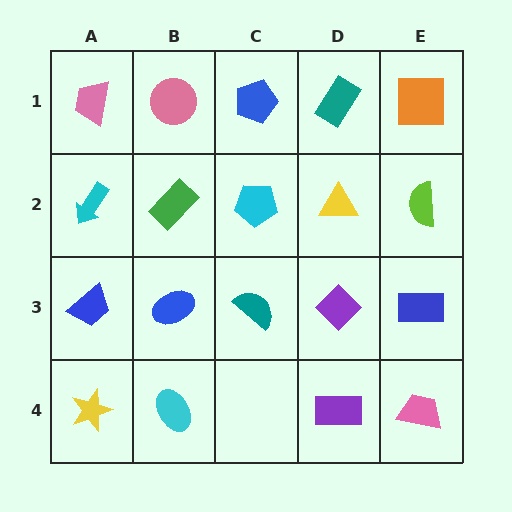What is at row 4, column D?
A purple rectangle.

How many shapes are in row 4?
4 shapes.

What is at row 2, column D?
A yellow triangle.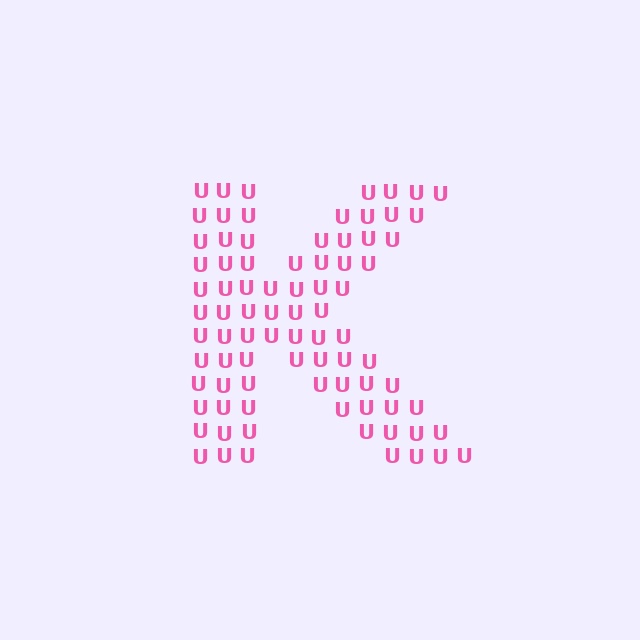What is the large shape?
The large shape is the letter K.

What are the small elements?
The small elements are letter U's.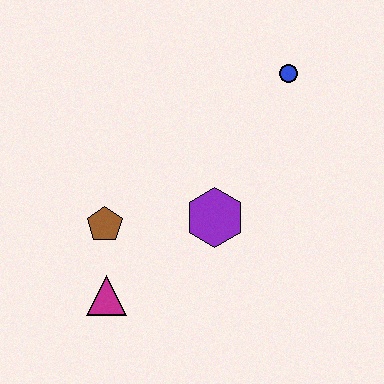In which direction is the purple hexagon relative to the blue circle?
The purple hexagon is below the blue circle.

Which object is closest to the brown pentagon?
The magenta triangle is closest to the brown pentagon.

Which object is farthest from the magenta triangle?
The blue circle is farthest from the magenta triangle.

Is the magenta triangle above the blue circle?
No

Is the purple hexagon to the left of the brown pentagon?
No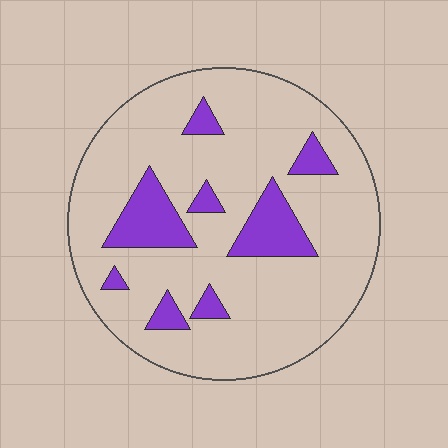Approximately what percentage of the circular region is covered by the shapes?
Approximately 15%.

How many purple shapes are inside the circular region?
8.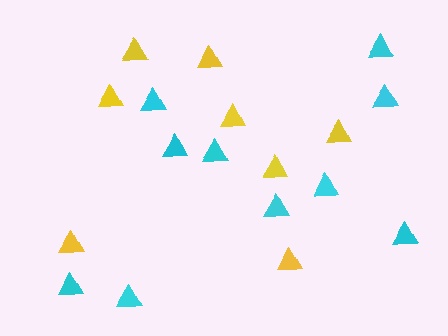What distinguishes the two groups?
There are 2 groups: one group of cyan triangles (10) and one group of yellow triangles (8).